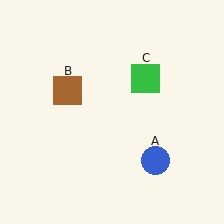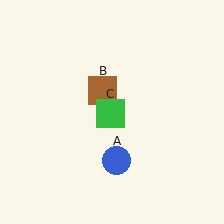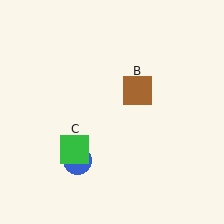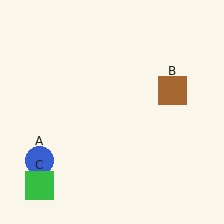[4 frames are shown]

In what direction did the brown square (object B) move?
The brown square (object B) moved right.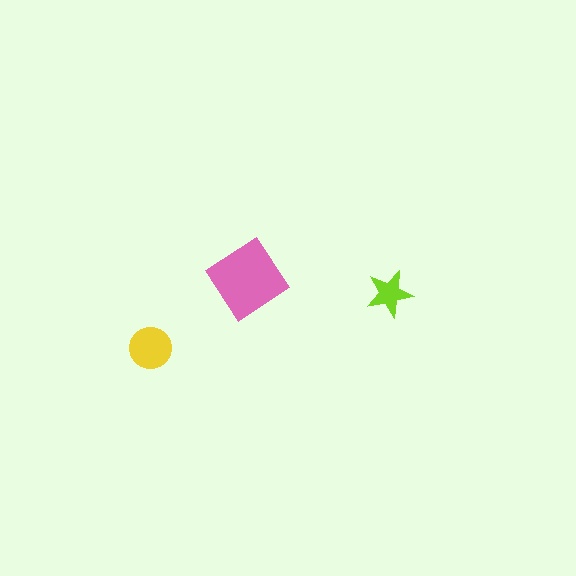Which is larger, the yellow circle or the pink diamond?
The pink diamond.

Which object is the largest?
The pink diamond.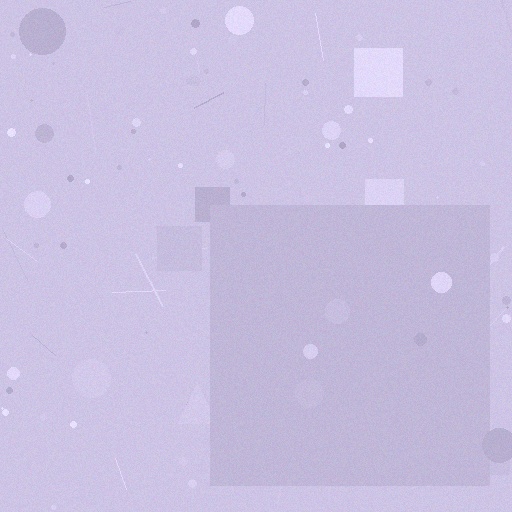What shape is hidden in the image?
A square is hidden in the image.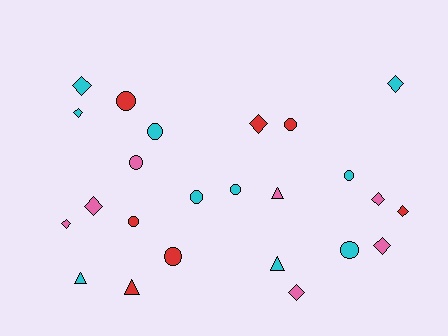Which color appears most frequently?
Cyan, with 10 objects.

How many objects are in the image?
There are 24 objects.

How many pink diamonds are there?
There are 5 pink diamonds.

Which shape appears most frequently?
Diamond, with 10 objects.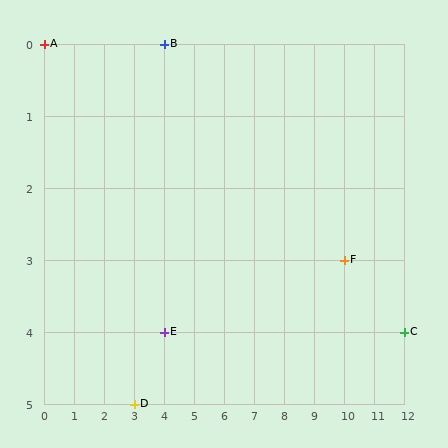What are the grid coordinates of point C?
Point C is at grid coordinates (12, 4).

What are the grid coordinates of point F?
Point F is at grid coordinates (10, 3).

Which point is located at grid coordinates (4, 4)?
Point E is at (4, 4).